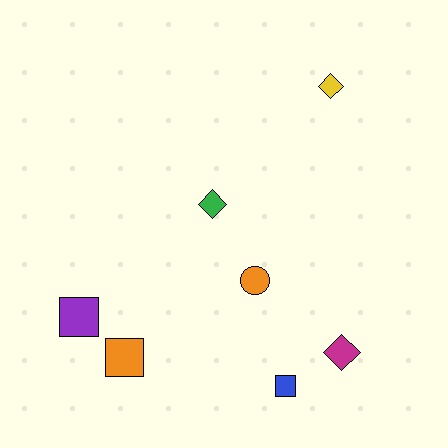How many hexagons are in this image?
There are no hexagons.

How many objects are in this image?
There are 7 objects.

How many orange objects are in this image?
There are 2 orange objects.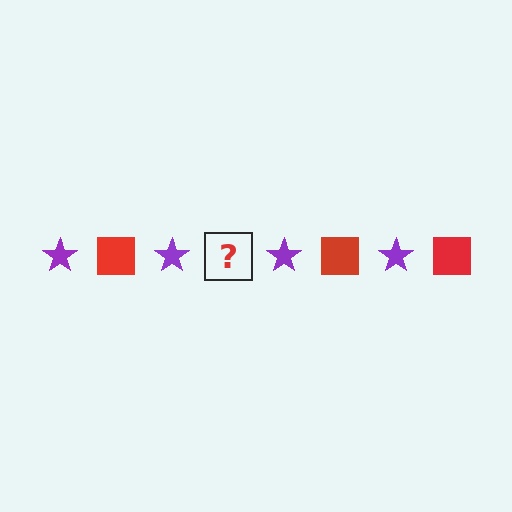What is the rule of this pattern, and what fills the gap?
The rule is that the pattern alternates between purple star and red square. The gap should be filled with a red square.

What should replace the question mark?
The question mark should be replaced with a red square.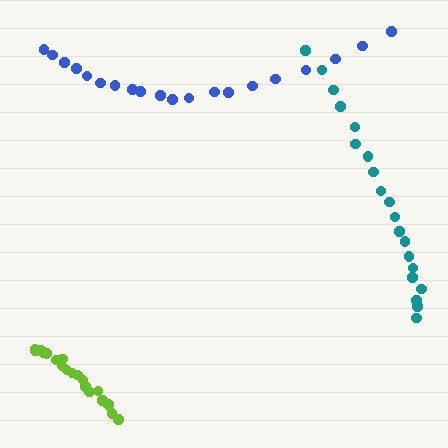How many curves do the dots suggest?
There are 3 distinct paths.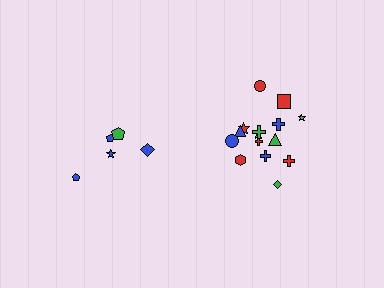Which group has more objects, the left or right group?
The right group.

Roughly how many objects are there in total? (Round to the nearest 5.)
Roughly 20 objects in total.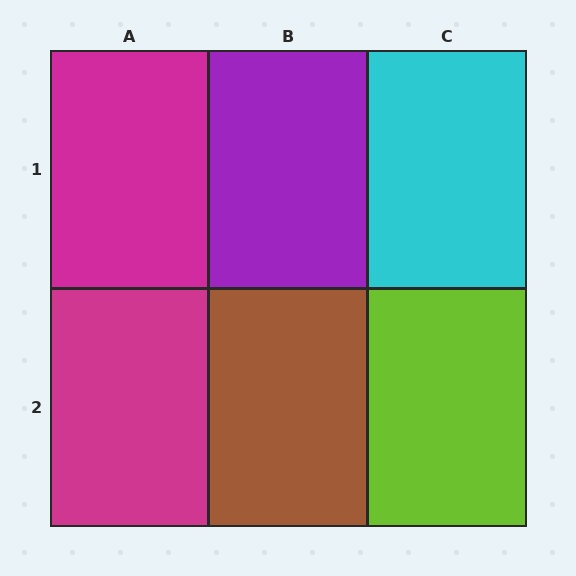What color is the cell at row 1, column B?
Purple.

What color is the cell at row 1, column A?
Magenta.